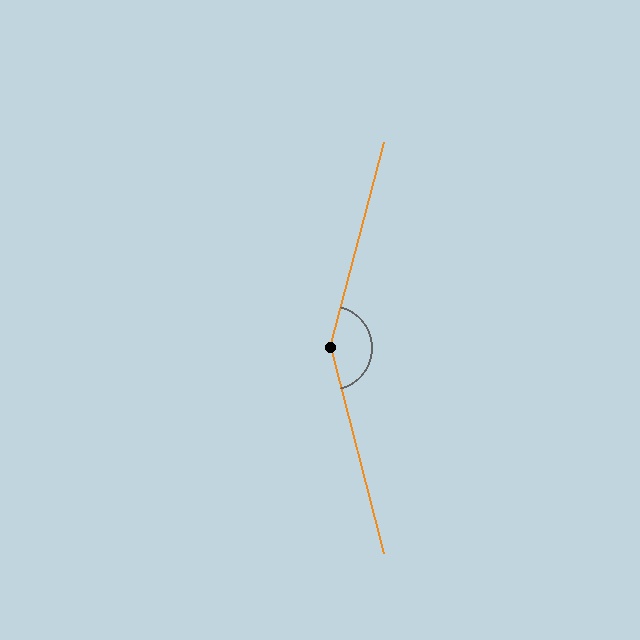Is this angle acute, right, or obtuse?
It is obtuse.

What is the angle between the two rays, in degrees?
Approximately 151 degrees.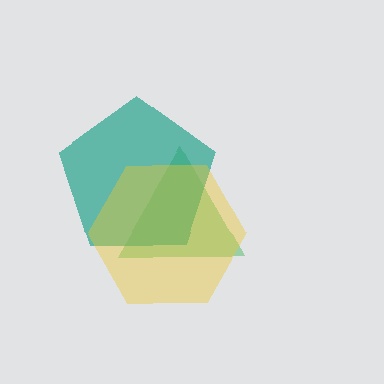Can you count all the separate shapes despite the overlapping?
Yes, there are 3 separate shapes.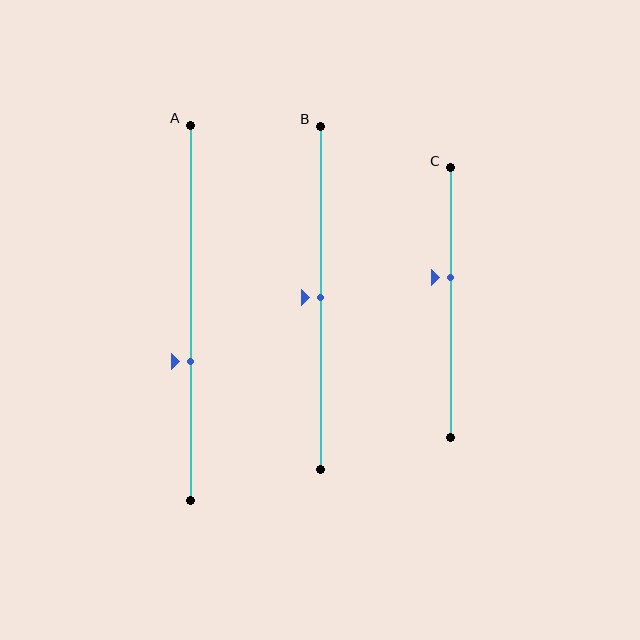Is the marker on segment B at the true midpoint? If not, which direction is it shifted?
Yes, the marker on segment B is at the true midpoint.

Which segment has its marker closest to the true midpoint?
Segment B has its marker closest to the true midpoint.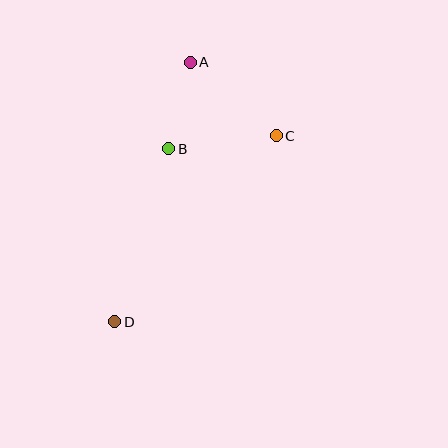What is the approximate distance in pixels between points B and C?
The distance between B and C is approximately 108 pixels.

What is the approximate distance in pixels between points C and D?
The distance between C and D is approximately 246 pixels.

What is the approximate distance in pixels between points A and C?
The distance between A and C is approximately 113 pixels.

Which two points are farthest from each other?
Points A and D are farthest from each other.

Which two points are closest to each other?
Points A and B are closest to each other.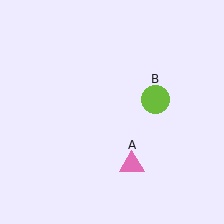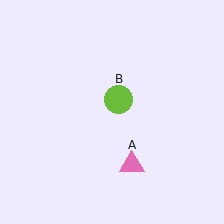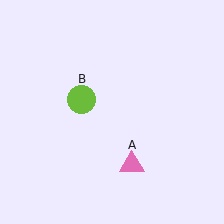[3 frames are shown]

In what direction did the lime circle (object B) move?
The lime circle (object B) moved left.